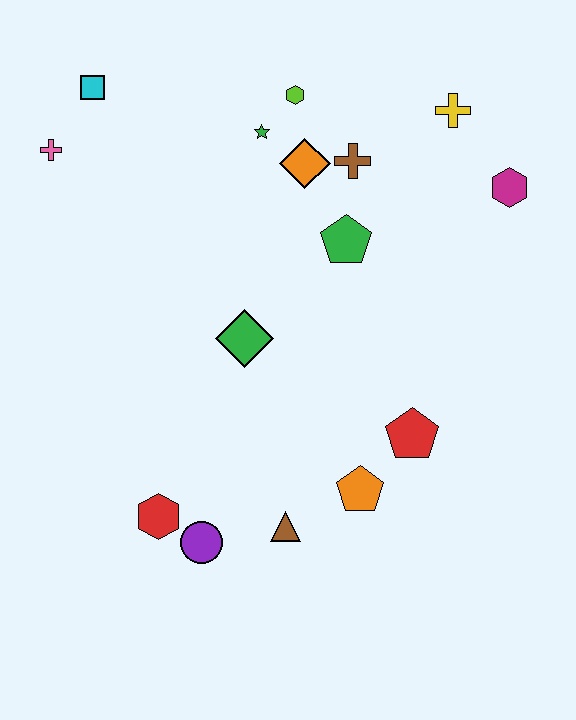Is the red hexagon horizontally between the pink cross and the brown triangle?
Yes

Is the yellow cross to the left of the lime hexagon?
No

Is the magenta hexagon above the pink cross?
No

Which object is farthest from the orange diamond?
The purple circle is farthest from the orange diamond.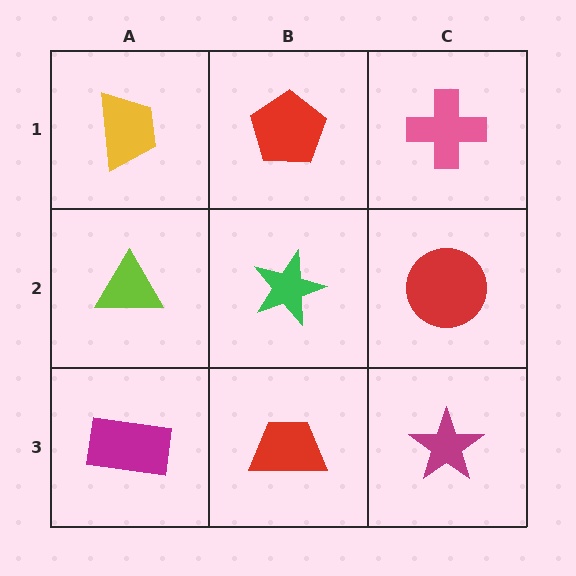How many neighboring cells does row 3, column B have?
3.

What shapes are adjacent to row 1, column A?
A lime triangle (row 2, column A), a red pentagon (row 1, column B).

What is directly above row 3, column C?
A red circle.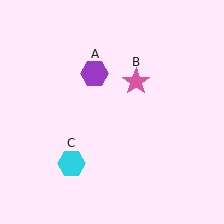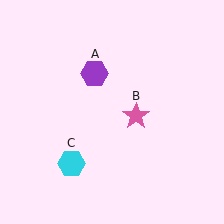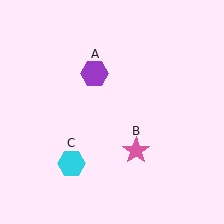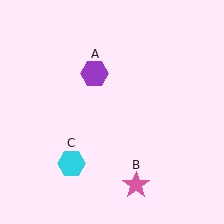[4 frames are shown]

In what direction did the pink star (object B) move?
The pink star (object B) moved down.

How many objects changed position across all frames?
1 object changed position: pink star (object B).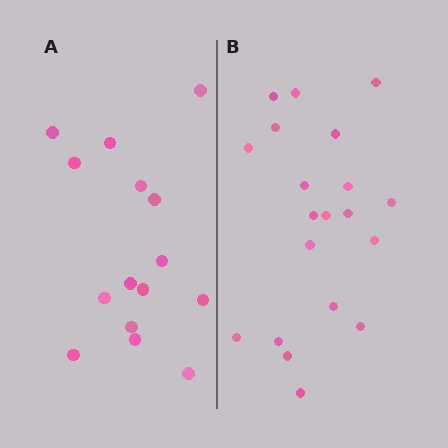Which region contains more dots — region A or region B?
Region B (the right region) has more dots.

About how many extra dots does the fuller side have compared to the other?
Region B has about 5 more dots than region A.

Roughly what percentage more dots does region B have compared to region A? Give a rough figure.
About 35% more.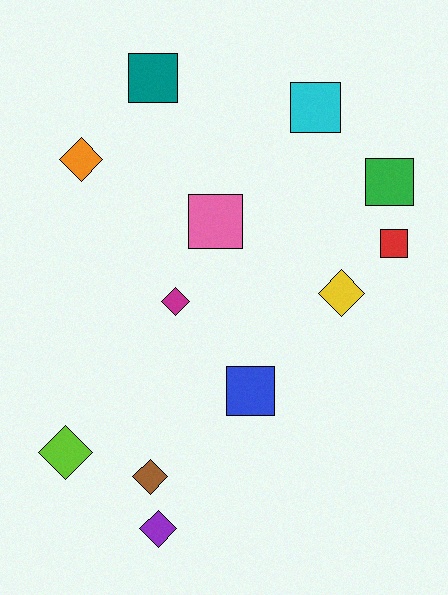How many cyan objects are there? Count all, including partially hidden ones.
There is 1 cyan object.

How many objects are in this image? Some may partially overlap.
There are 12 objects.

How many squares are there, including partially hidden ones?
There are 6 squares.